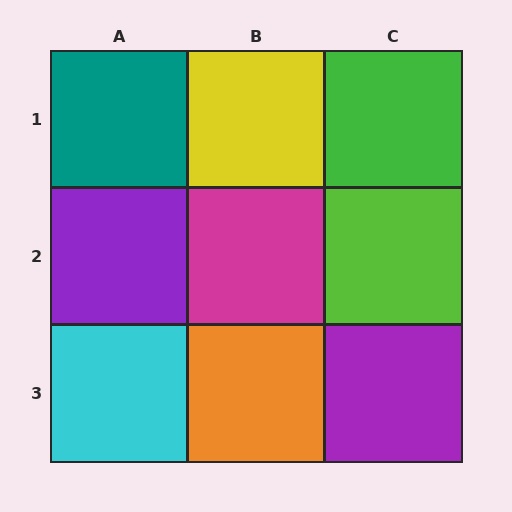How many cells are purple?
2 cells are purple.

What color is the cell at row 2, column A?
Purple.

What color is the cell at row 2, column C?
Lime.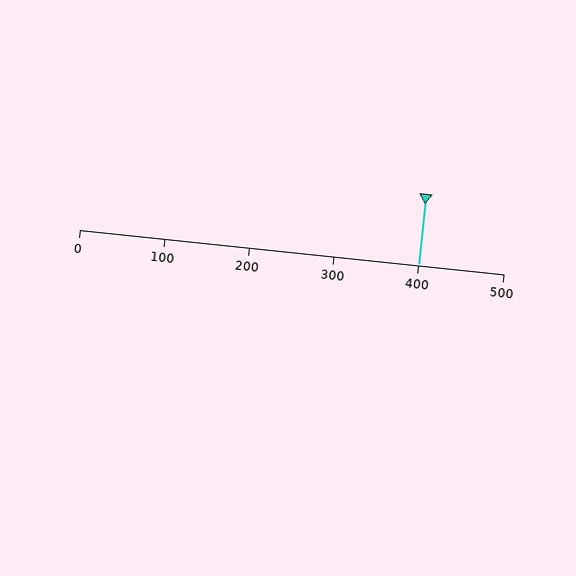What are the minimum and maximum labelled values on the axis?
The axis runs from 0 to 500.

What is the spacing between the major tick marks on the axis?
The major ticks are spaced 100 apart.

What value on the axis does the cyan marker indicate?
The marker indicates approximately 400.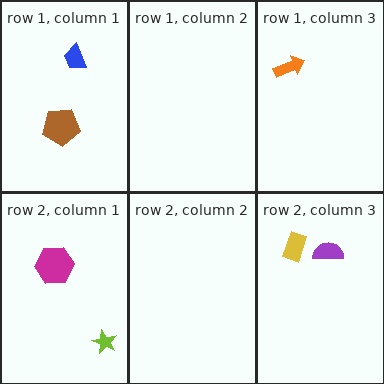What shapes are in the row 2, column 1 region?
The lime star, the magenta hexagon.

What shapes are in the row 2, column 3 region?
The yellow rectangle, the purple semicircle.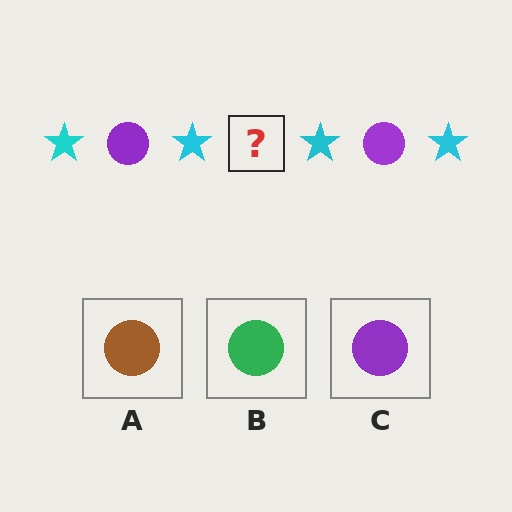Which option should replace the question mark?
Option C.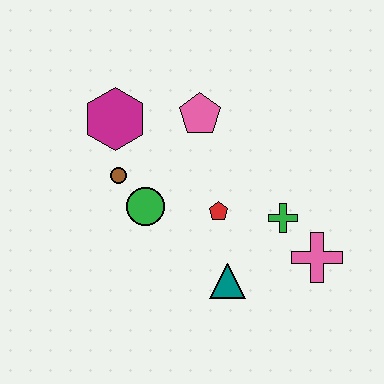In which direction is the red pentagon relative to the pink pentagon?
The red pentagon is below the pink pentagon.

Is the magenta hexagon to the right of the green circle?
No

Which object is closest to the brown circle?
The green circle is closest to the brown circle.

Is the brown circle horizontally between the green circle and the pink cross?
No